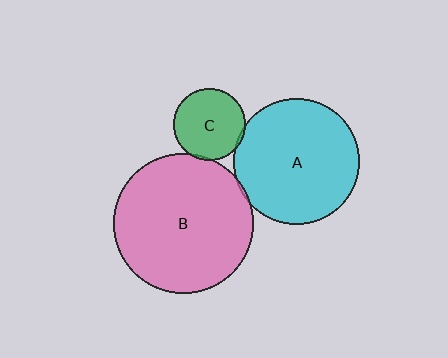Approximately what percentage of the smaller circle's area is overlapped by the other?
Approximately 5%.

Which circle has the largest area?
Circle B (pink).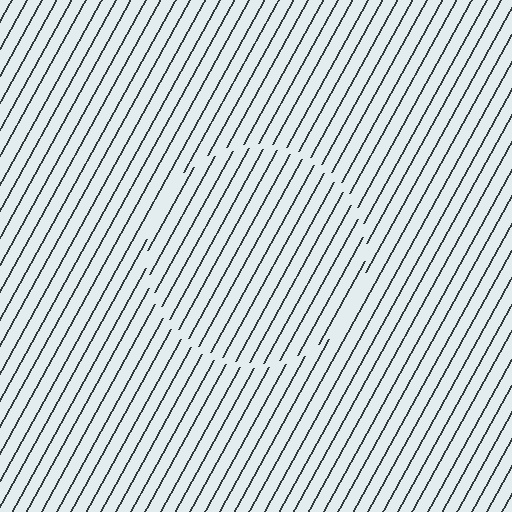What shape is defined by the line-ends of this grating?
An illusory circle. The interior of the shape contains the same grating, shifted by half a period — the contour is defined by the phase discontinuity where line-ends from the inner and outer gratings abut.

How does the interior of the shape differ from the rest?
The interior of the shape contains the same grating, shifted by half a period — the contour is defined by the phase discontinuity where line-ends from the inner and outer gratings abut.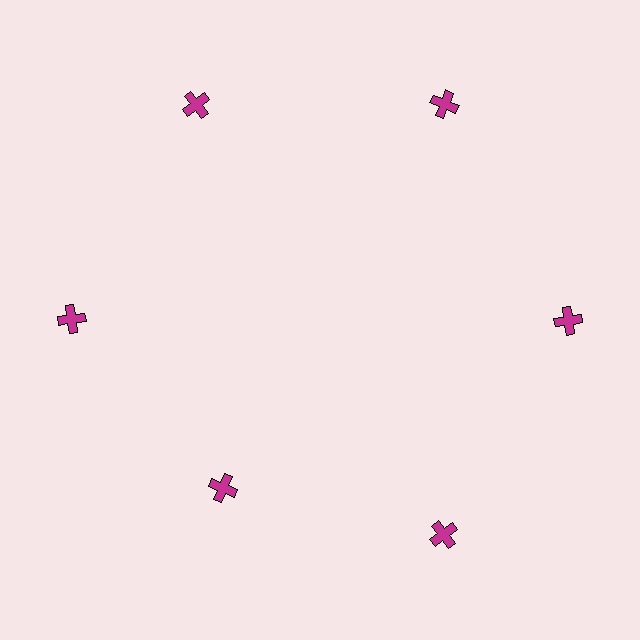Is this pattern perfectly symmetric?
No. The 6 magenta crosses are arranged in a ring, but one element near the 7 o'clock position is pulled inward toward the center, breaking the 6-fold rotational symmetry.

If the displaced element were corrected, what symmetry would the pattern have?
It would have 6-fold rotational symmetry — the pattern would map onto itself every 60 degrees.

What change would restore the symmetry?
The symmetry would be restored by moving it outward, back onto the ring so that all 6 crosses sit at equal angles and equal distance from the center.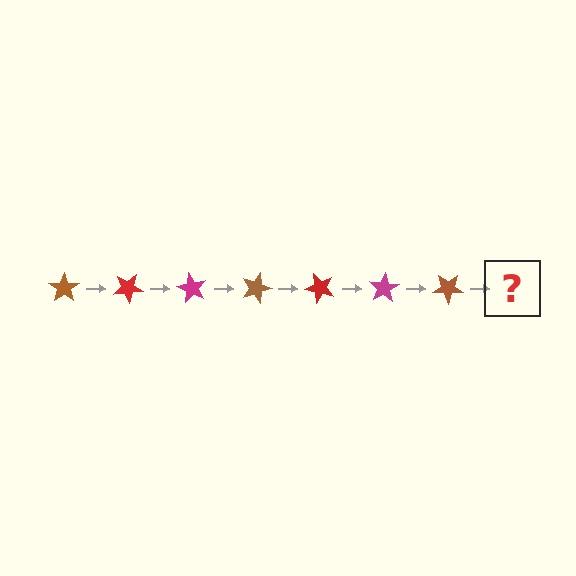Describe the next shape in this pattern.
It should be a red star, rotated 210 degrees from the start.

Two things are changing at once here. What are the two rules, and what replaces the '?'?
The two rules are that it rotates 30 degrees each step and the color cycles through brown, red, and magenta. The '?' should be a red star, rotated 210 degrees from the start.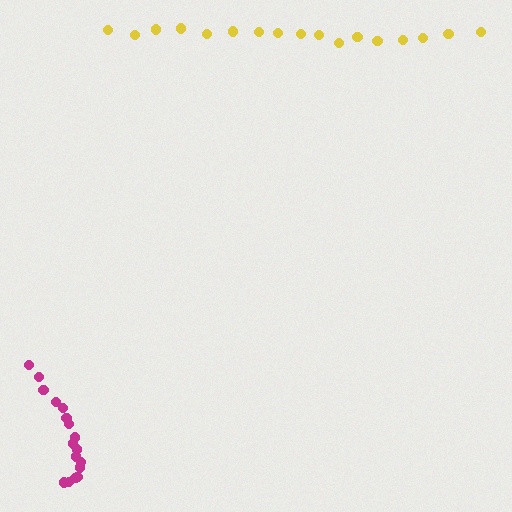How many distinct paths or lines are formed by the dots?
There are 2 distinct paths.